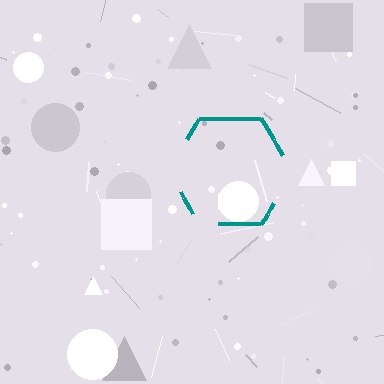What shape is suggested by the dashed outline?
The dashed outline suggests a hexagon.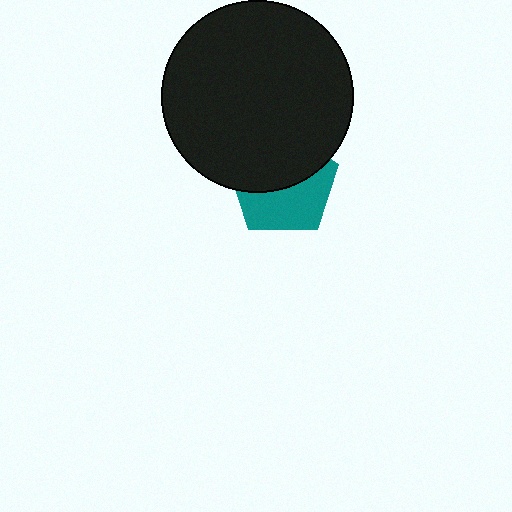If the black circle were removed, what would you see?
You would see the complete teal pentagon.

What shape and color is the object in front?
The object in front is a black circle.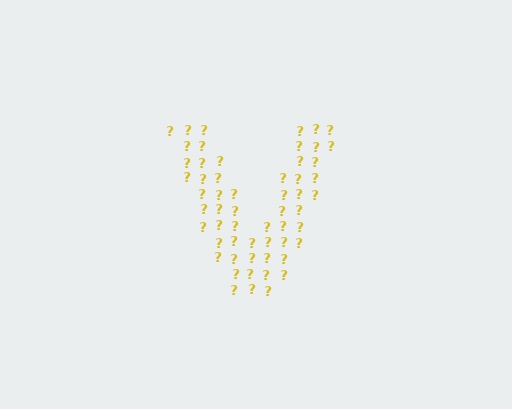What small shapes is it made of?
It is made of small question marks.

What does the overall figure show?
The overall figure shows the letter V.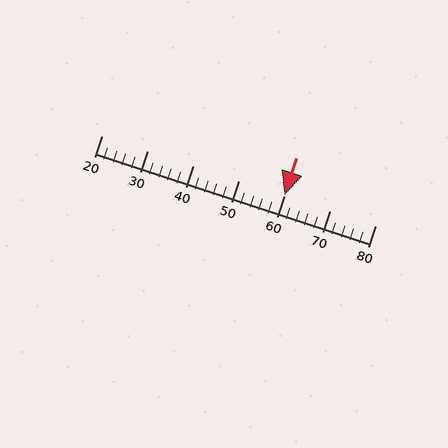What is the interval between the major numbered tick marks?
The major tick marks are spaced 10 units apart.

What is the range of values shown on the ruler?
The ruler shows values from 20 to 80.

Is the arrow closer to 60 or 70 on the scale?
The arrow is closer to 60.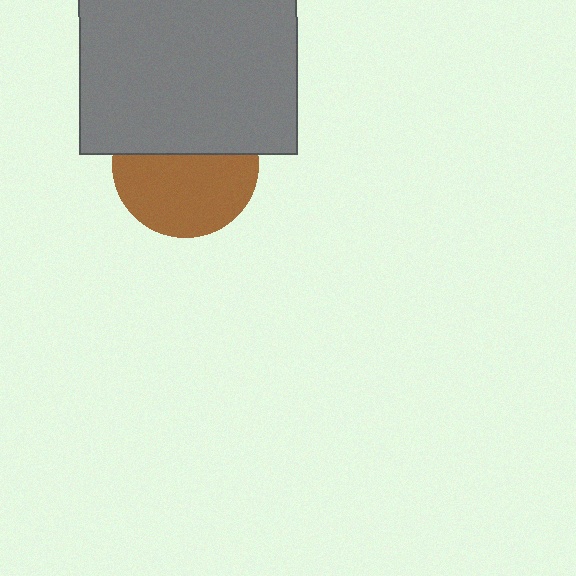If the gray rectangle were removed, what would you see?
You would see the complete brown circle.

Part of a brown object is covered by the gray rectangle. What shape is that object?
It is a circle.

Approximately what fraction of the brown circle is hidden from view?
Roughly 42% of the brown circle is hidden behind the gray rectangle.